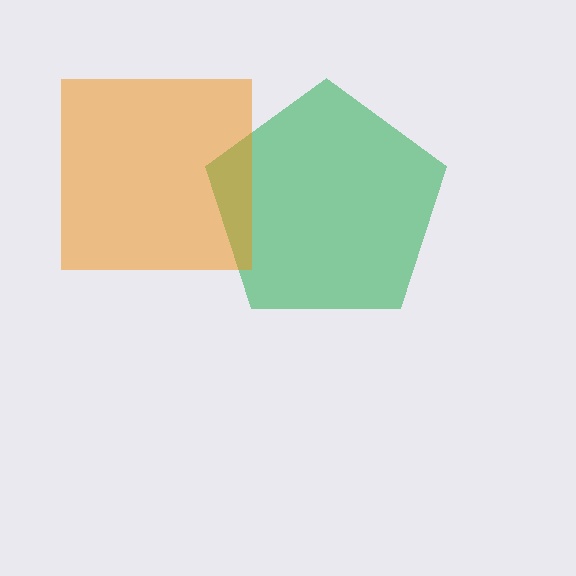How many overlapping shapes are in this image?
There are 2 overlapping shapes in the image.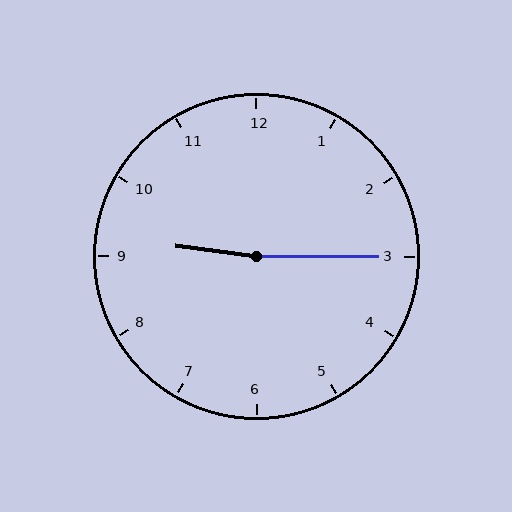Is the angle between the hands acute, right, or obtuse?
It is obtuse.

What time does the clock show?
9:15.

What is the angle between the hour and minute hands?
Approximately 172 degrees.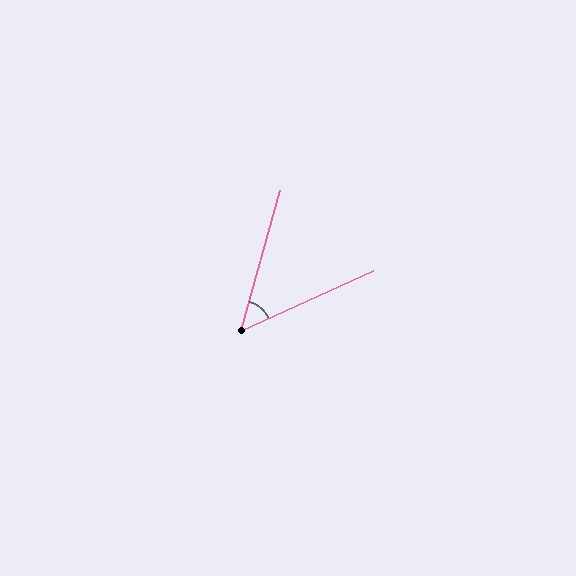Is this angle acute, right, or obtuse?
It is acute.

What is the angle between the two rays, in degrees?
Approximately 50 degrees.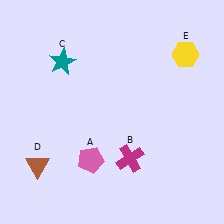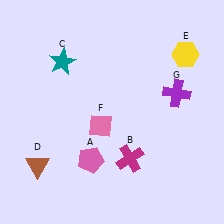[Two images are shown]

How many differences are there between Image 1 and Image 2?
There are 2 differences between the two images.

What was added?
A pink diamond (F), a purple cross (G) were added in Image 2.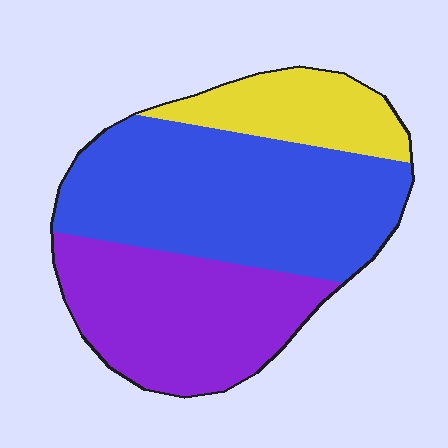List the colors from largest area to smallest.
From largest to smallest: blue, purple, yellow.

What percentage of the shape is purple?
Purple covers about 35% of the shape.